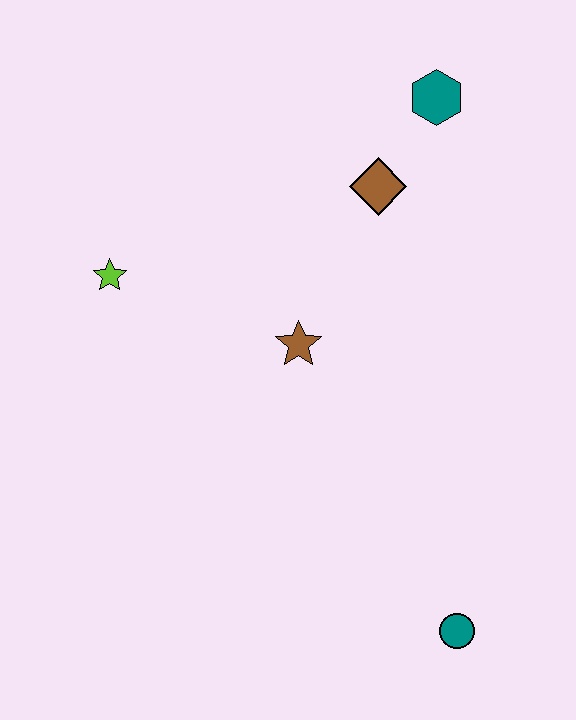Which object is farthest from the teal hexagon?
The teal circle is farthest from the teal hexagon.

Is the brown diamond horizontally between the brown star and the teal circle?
Yes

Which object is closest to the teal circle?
The brown star is closest to the teal circle.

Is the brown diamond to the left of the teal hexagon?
Yes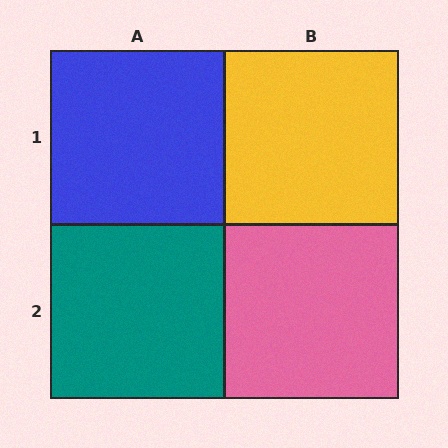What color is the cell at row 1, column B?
Yellow.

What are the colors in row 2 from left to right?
Teal, pink.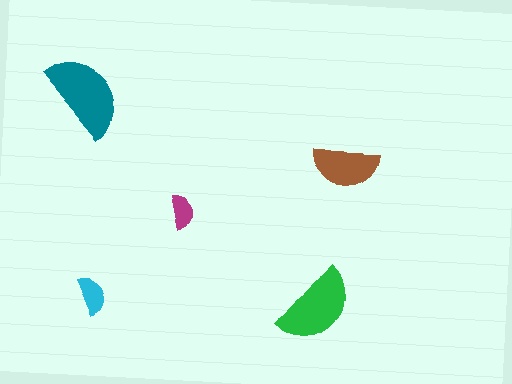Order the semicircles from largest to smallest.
the teal one, the green one, the brown one, the cyan one, the magenta one.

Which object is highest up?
The teal semicircle is topmost.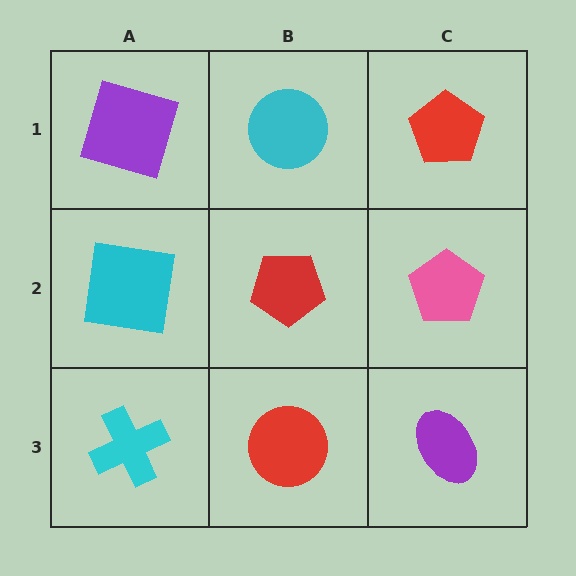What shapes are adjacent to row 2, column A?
A purple square (row 1, column A), a cyan cross (row 3, column A), a red pentagon (row 2, column B).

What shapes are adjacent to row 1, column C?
A pink pentagon (row 2, column C), a cyan circle (row 1, column B).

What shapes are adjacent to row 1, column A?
A cyan square (row 2, column A), a cyan circle (row 1, column B).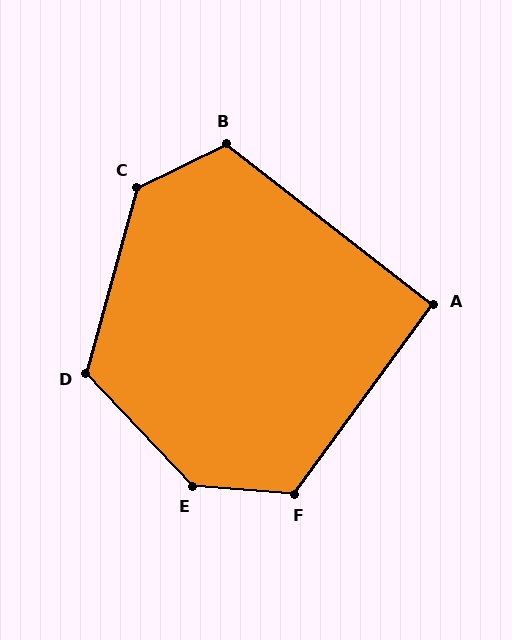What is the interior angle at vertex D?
Approximately 121 degrees (obtuse).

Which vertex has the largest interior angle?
E, at approximately 137 degrees.